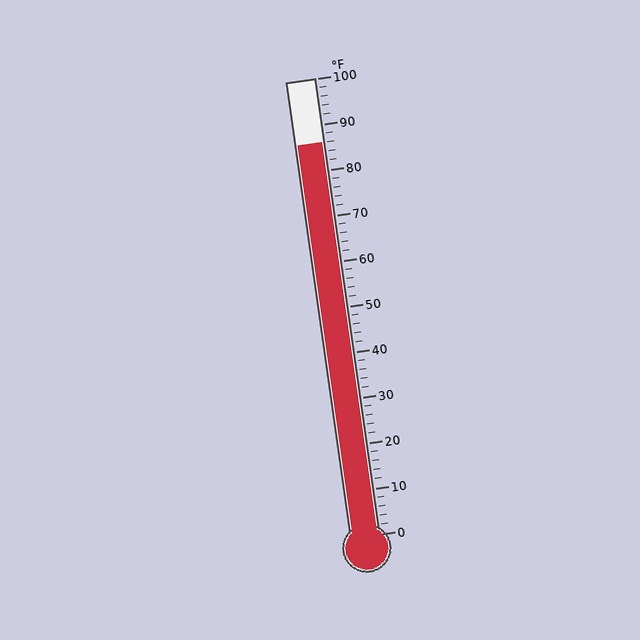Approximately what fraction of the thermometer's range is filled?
The thermometer is filled to approximately 85% of its range.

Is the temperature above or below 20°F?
The temperature is above 20°F.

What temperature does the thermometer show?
The thermometer shows approximately 86°F.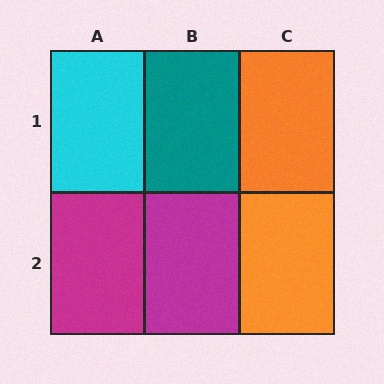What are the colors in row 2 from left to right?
Magenta, magenta, orange.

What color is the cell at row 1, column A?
Cyan.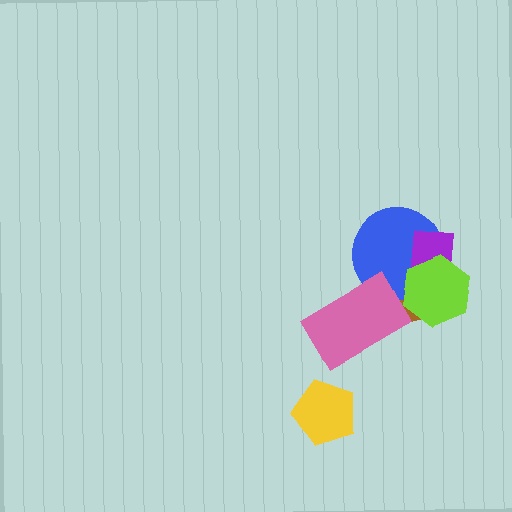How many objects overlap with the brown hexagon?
4 objects overlap with the brown hexagon.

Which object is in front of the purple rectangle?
The lime hexagon is in front of the purple rectangle.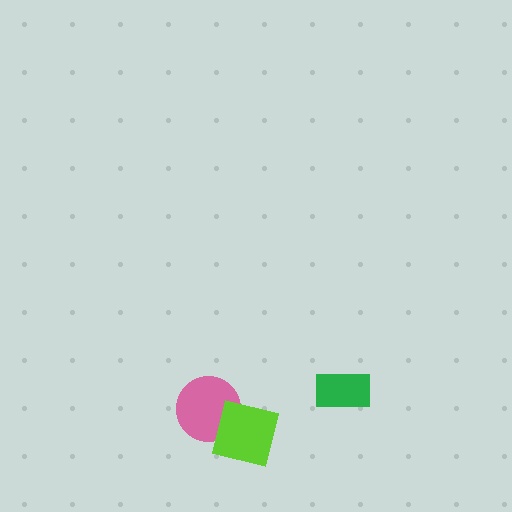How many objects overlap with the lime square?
1 object overlaps with the lime square.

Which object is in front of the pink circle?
The lime square is in front of the pink circle.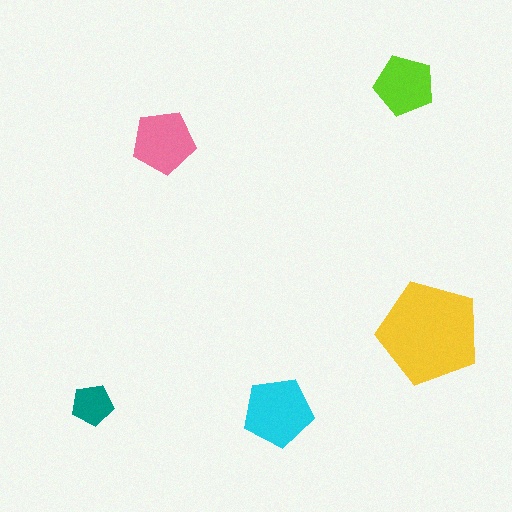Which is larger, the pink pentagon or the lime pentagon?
The pink one.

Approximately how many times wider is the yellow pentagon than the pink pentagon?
About 1.5 times wider.